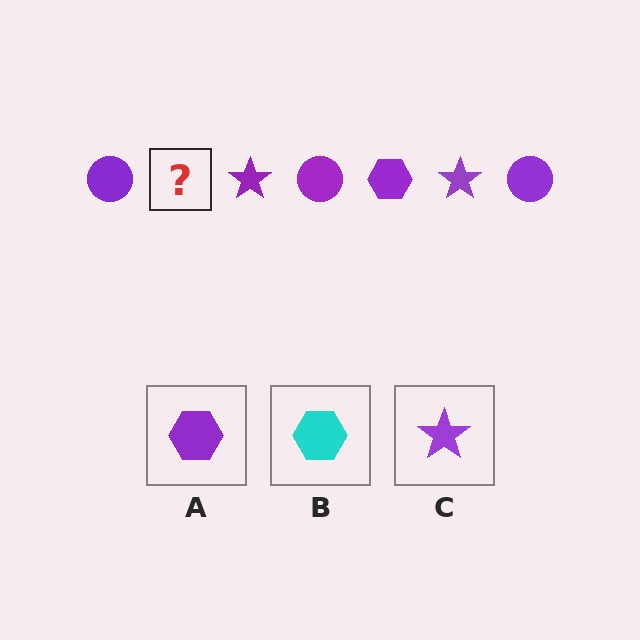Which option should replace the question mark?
Option A.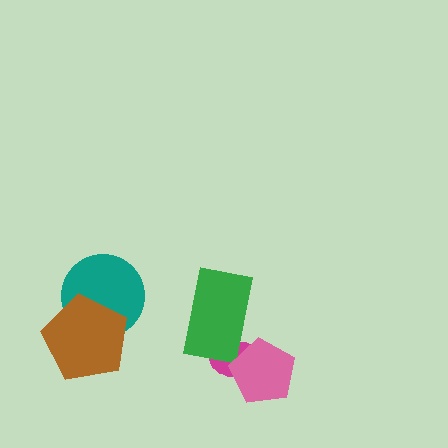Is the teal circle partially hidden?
Yes, it is partially covered by another shape.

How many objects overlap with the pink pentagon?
1 object overlaps with the pink pentagon.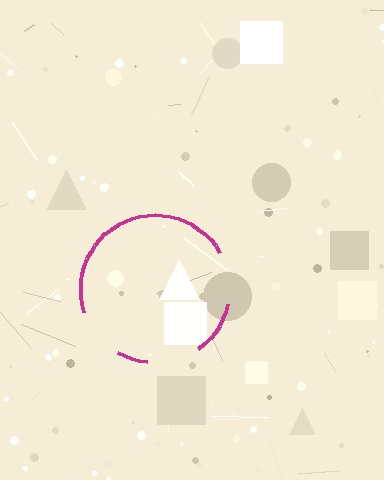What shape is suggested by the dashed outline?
The dashed outline suggests a circle.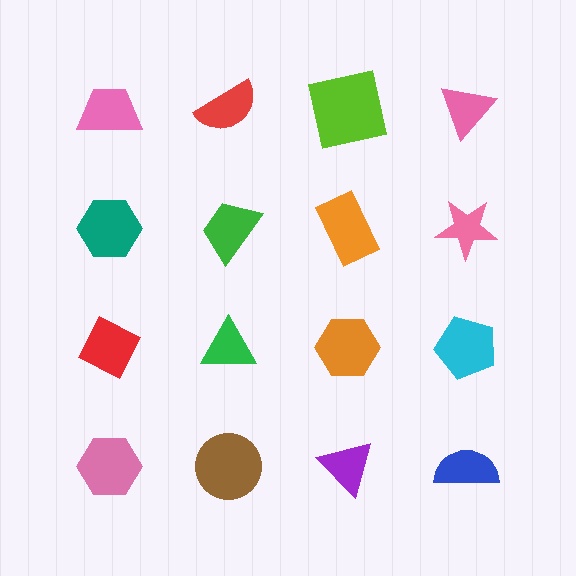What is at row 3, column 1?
A red diamond.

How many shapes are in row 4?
4 shapes.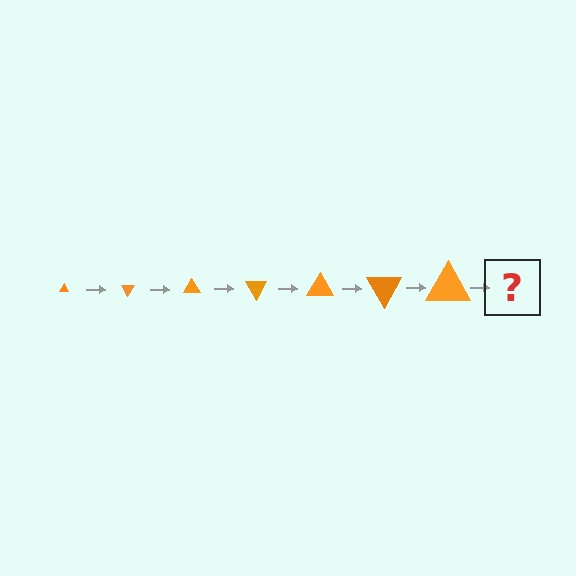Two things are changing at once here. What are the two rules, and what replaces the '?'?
The two rules are that the triangle grows larger each step and it rotates 60 degrees each step. The '?' should be a triangle, larger than the previous one and rotated 420 degrees from the start.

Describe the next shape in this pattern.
It should be a triangle, larger than the previous one and rotated 420 degrees from the start.